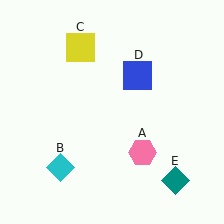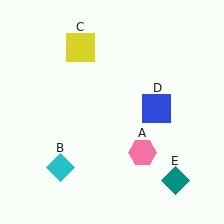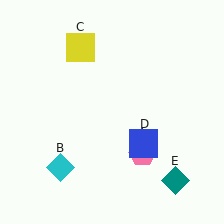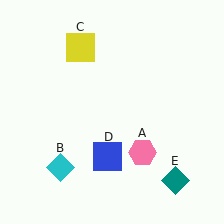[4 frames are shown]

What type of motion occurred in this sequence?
The blue square (object D) rotated clockwise around the center of the scene.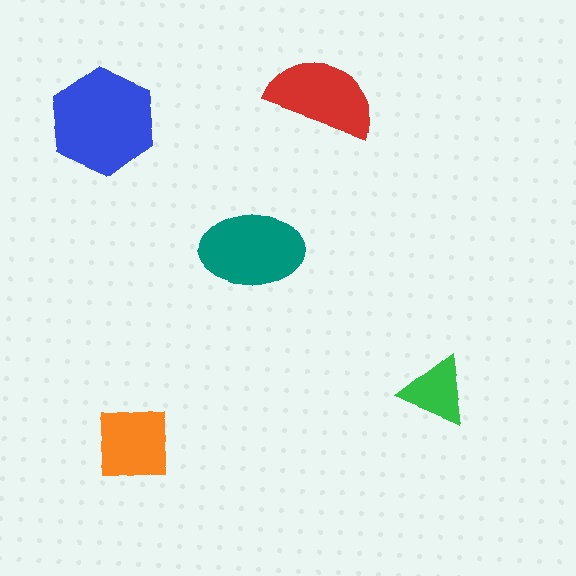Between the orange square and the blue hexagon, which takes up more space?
The blue hexagon.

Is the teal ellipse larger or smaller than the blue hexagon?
Smaller.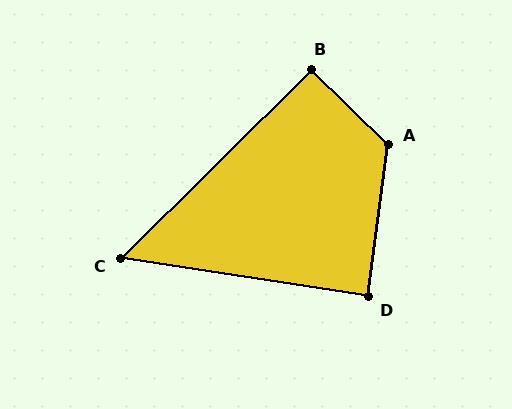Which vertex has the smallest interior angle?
C, at approximately 53 degrees.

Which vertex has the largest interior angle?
A, at approximately 127 degrees.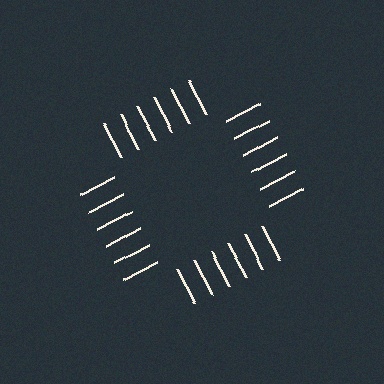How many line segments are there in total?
24 — 6 along each of the 4 edges.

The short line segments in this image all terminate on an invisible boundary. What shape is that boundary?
An illusory square — the line segments terminate on its edges but no continuous stroke is drawn.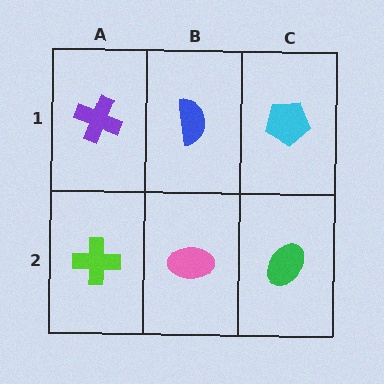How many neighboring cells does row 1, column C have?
2.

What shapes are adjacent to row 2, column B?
A blue semicircle (row 1, column B), a lime cross (row 2, column A), a green ellipse (row 2, column C).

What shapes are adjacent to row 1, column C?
A green ellipse (row 2, column C), a blue semicircle (row 1, column B).